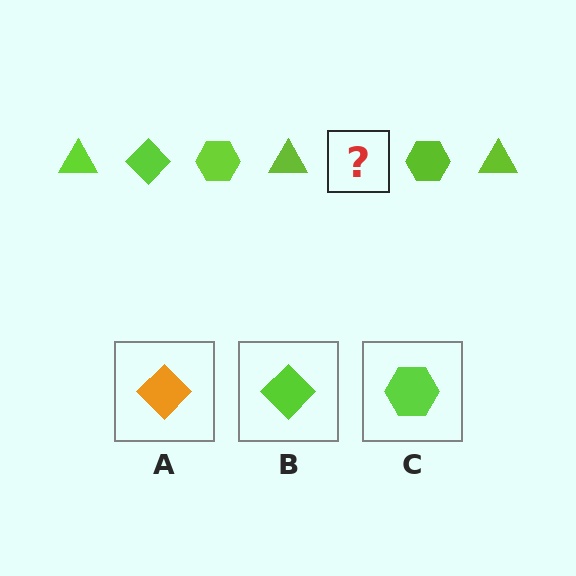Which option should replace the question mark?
Option B.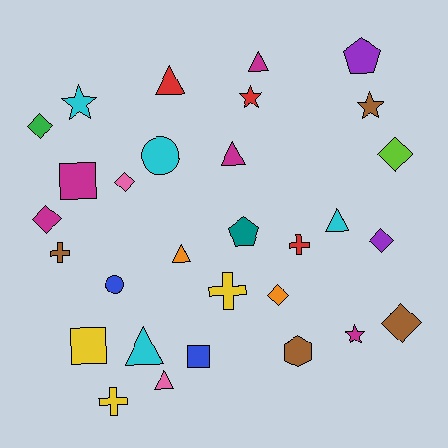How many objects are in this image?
There are 30 objects.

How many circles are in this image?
There are 2 circles.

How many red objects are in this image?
There are 3 red objects.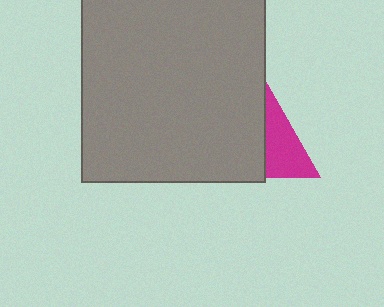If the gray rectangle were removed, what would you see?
You would see the complete magenta triangle.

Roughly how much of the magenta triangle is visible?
A small part of it is visible (roughly 40%).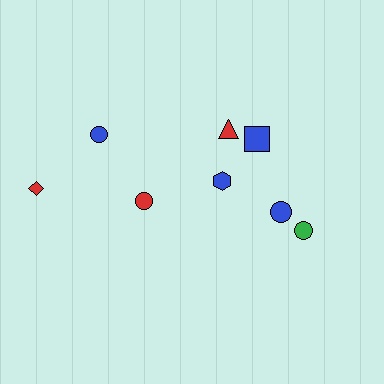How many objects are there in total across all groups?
There are 8 objects.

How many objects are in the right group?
There are 5 objects.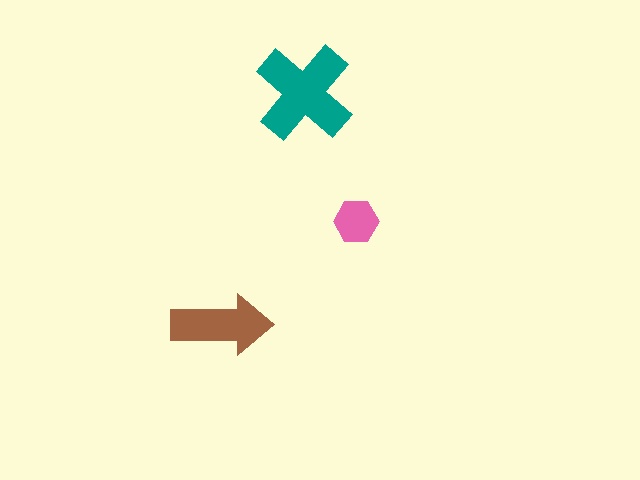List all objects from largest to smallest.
The teal cross, the brown arrow, the pink hexagon.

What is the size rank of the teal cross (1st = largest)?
1st.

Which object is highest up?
The teal cross is topmost.